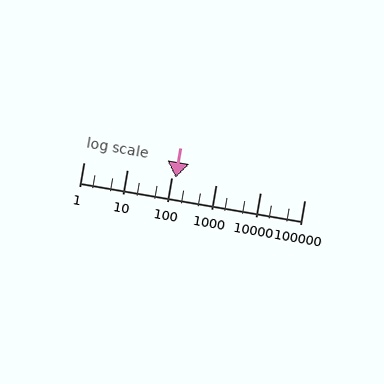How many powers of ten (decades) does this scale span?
The scale spans 5 decades, from 1 to 100000.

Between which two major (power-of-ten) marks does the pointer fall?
The pointer is between 100 and 1000.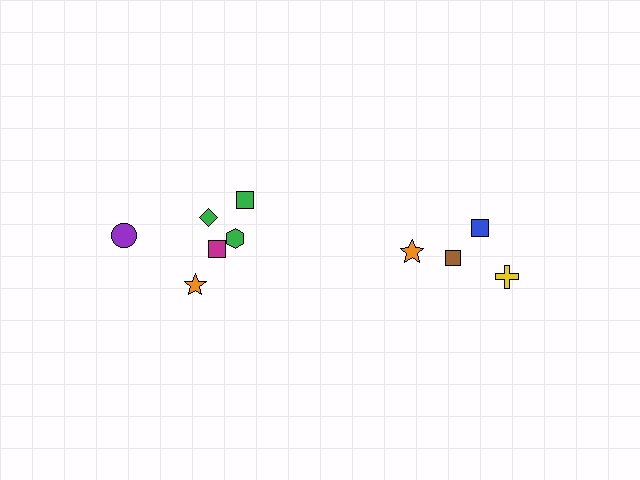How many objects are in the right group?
There are 4 objects.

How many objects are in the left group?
There are 6 objects.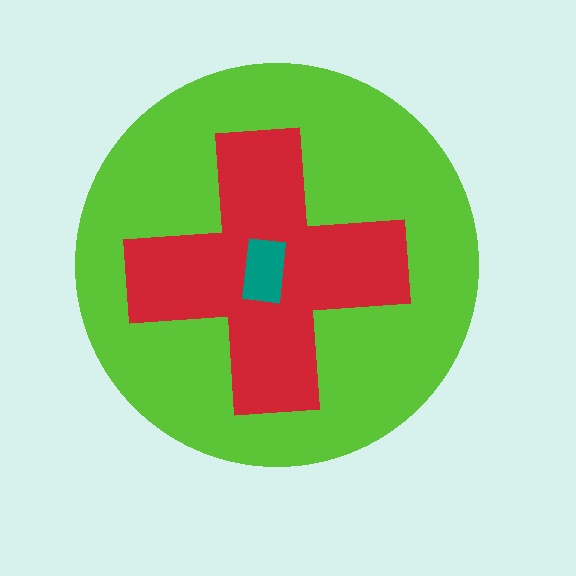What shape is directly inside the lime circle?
The red cross.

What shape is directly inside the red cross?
The teal rectangle.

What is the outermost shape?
The lime circle.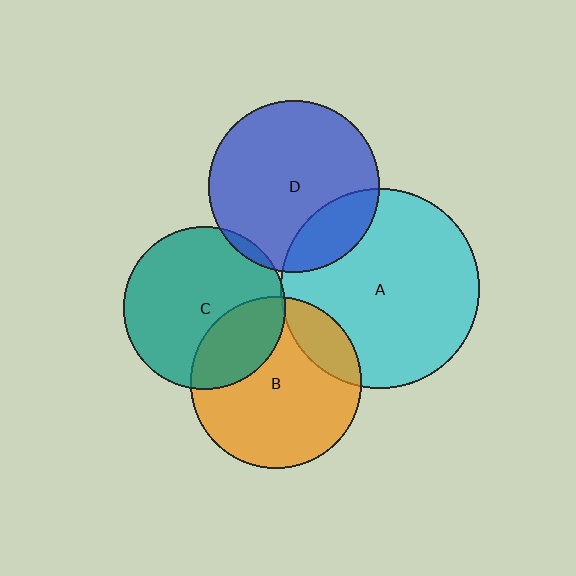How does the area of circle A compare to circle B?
Approximately 1.4 times.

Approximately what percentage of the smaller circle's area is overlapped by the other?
Approximately 20%.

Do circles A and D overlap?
Yes.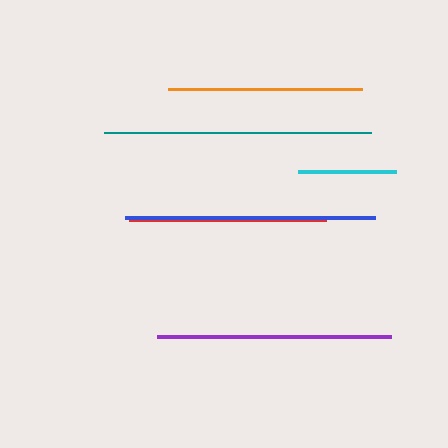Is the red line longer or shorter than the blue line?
The blue line is longer than the red line.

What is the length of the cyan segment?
The cyan segment is approximately 97 pixels long.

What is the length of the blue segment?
The blue segment is approximately 251 pixels long.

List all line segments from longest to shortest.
From longest to shortest: teal, blue, purple, red, orange, cyan.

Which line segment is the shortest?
The cyan line is the shortest at approximately 97 pixels.